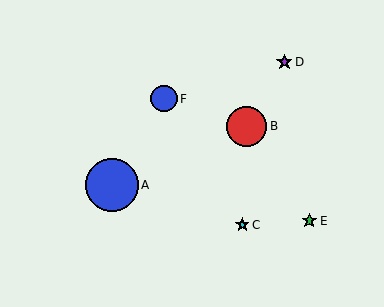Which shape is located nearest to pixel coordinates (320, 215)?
The green star (labeled E) at (309, 221) is nearest to that location.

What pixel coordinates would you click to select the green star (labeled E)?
Click at (309, 221) to select the green star E.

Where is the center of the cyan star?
The center of the cyan star is at (242, 225).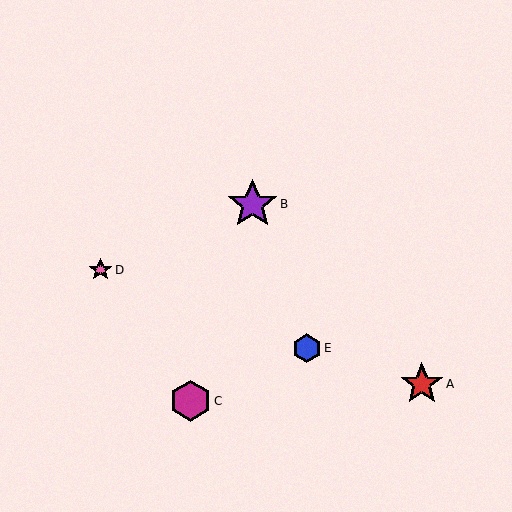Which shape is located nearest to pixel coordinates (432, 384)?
The red star (labeled A) at (422, 384) is nearest to that location.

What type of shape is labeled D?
Shape D is a pink star.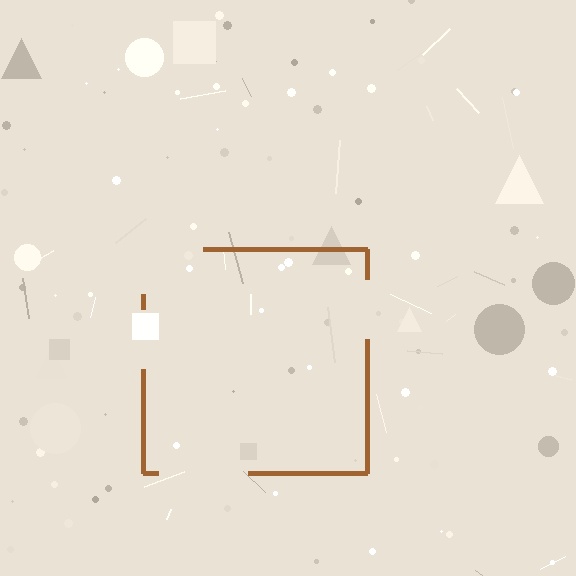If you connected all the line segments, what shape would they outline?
They would outline a square.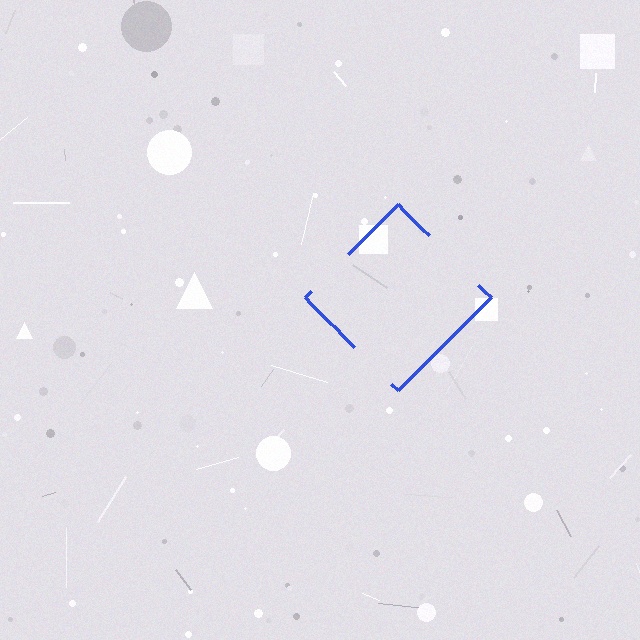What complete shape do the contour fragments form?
The contour fragments form a diamond.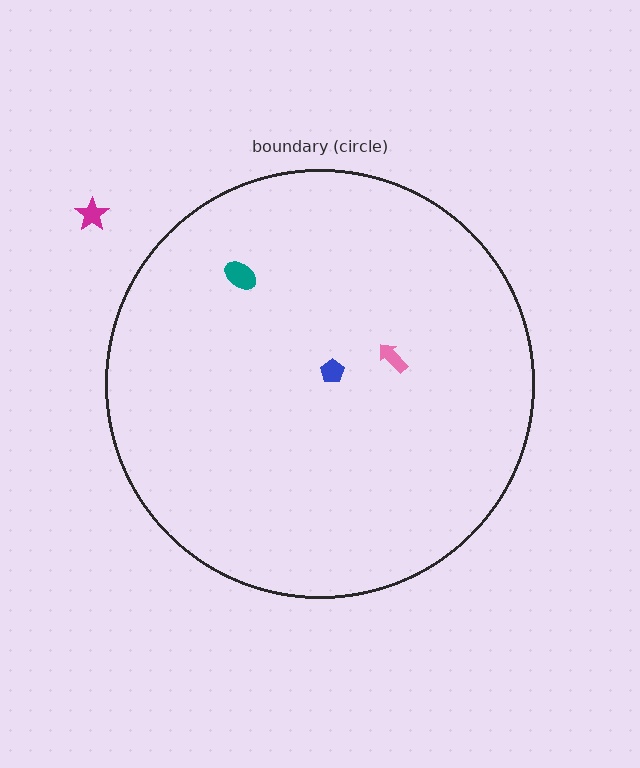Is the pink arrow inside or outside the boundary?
Inside.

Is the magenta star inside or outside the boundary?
Outside.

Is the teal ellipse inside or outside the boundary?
Inside.